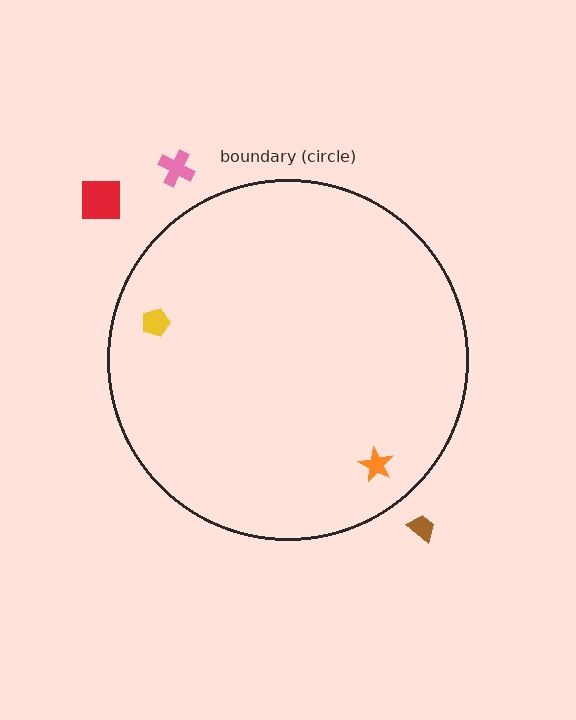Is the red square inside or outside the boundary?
Outside.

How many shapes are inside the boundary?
2 inside, 3 outside.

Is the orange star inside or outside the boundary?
Inside.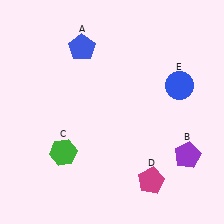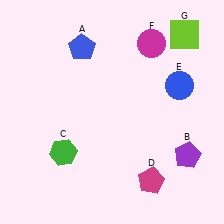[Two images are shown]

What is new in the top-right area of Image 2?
A lime square (G) was added in the top-right area of Image 2.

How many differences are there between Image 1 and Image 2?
There are 2 differences between the two images.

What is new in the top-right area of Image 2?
A magenta circle (F) was added in the top-right area of Image 2.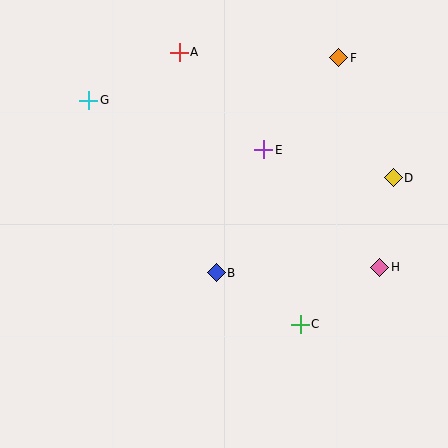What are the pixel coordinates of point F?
Point F is at (339, 58).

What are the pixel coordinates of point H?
Point H is at (380, 267).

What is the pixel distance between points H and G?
The distance between H and G is 336 pixels.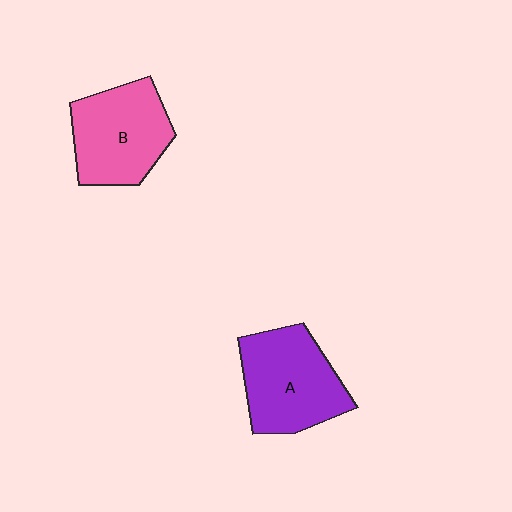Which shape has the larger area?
Shape A (purple).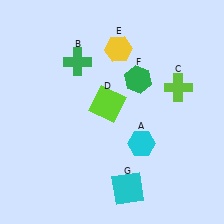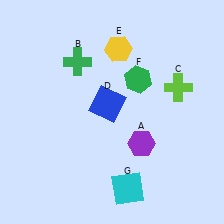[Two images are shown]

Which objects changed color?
A changed from cyan to purple. D changed from lime to blue.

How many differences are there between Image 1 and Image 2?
There are 2 differences between the two images.